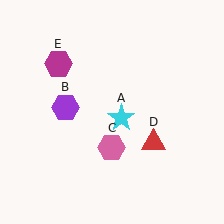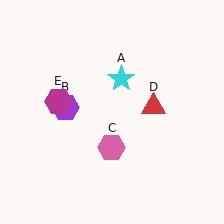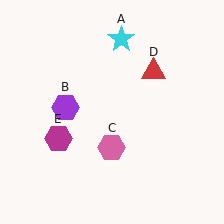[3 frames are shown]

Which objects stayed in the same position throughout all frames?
Purple hexagon (object B) and pink hexagon (object C) remained stationary.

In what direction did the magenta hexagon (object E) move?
The magenta hexagon (object E) moved down.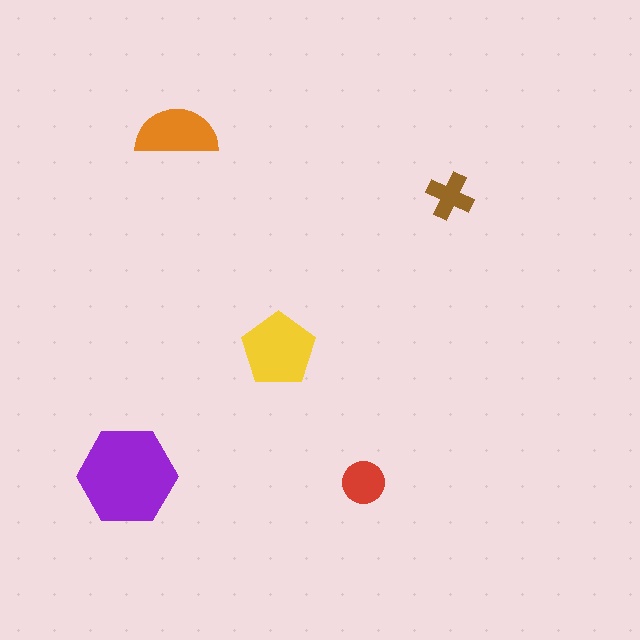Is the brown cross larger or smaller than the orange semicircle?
Smaller.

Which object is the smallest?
The brown cross.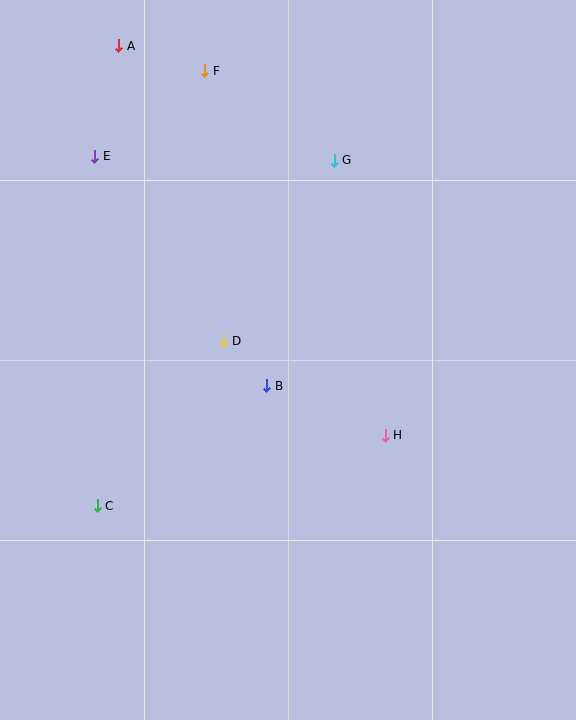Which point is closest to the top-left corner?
Point A is closest to the top-left corner.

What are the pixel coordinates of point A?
Point A is at (119, 46).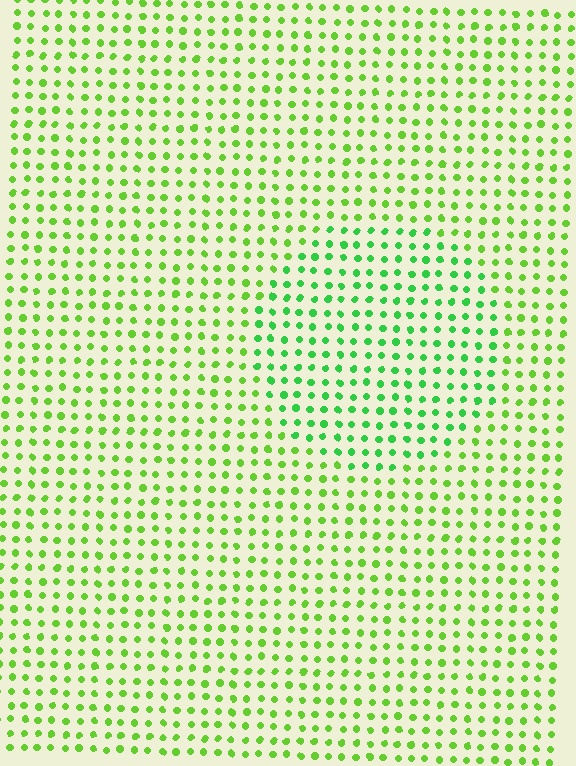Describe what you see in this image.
The image is filled with small lime elements in a uniform arrangement. A circle-shaped region is visible where the elements are tinted to a slightly different hue, forming a subtle color boundary.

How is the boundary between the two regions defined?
The boundary is defined purely by a slight shift in hue (about 28 degrees). Spacing, size, and orientation are identical on both sides.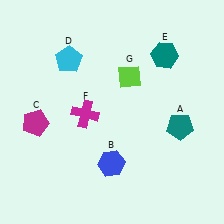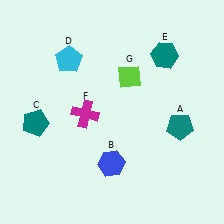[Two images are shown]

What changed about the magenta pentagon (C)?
In Image 1, C is magenta. In Image 2, it changed to teal.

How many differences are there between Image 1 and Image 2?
There is 1 difference between the two images.